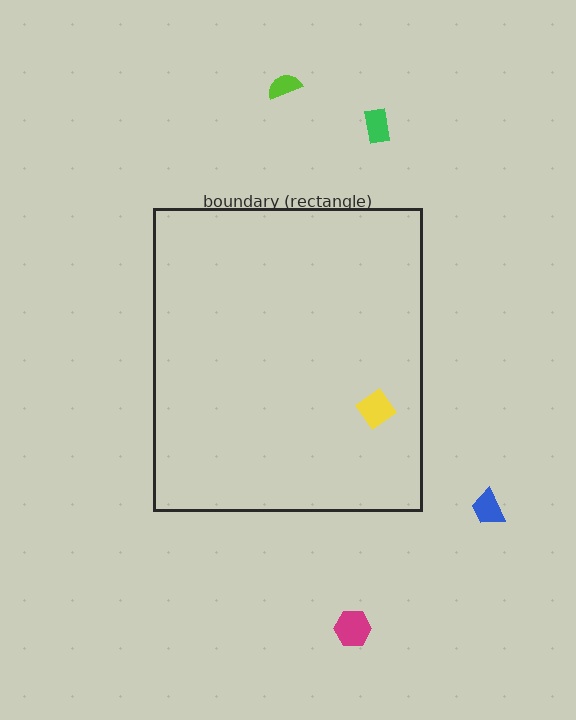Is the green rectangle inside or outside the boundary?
Outside.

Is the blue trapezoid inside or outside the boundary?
Outside.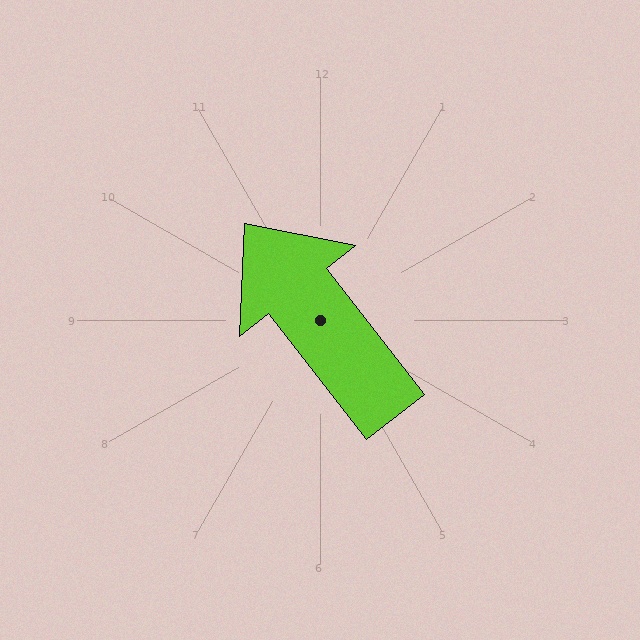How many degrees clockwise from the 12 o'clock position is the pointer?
Approximately 322 degrees.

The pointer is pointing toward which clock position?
Roughly 11 o'clock.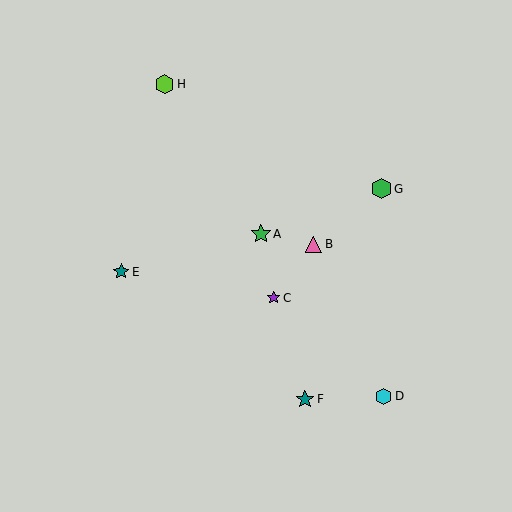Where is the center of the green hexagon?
The center of the green hexagon is at (381, 189).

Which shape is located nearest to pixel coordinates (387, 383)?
The cyan hexagon (labeled D) at (383, 396) is nearest to that location.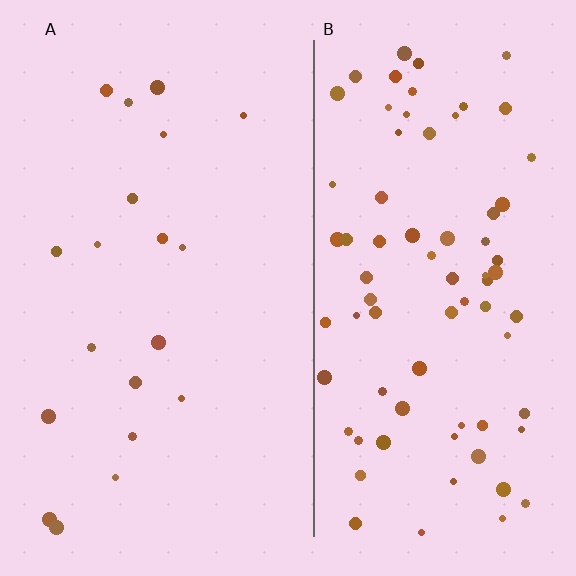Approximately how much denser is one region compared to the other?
Approximately 3.9× — region B over region A.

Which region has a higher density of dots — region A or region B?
B (the right).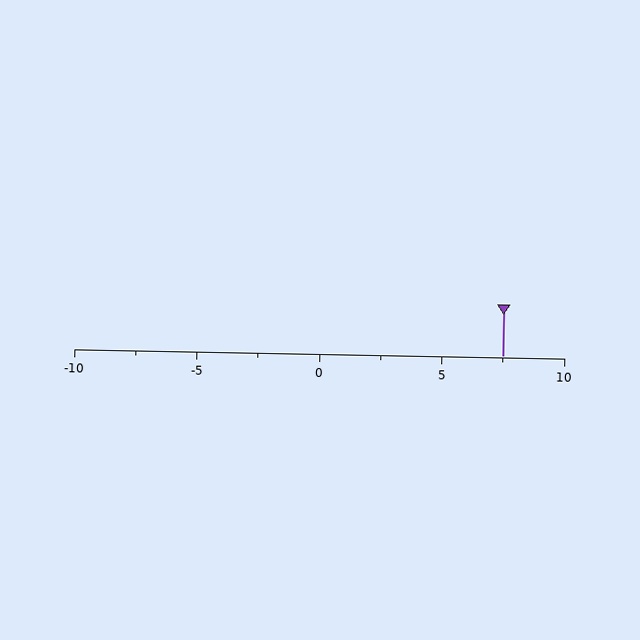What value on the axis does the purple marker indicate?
The marker indicates approximately 7.5.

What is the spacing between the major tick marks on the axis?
The major ticks are spaced 5 apart.